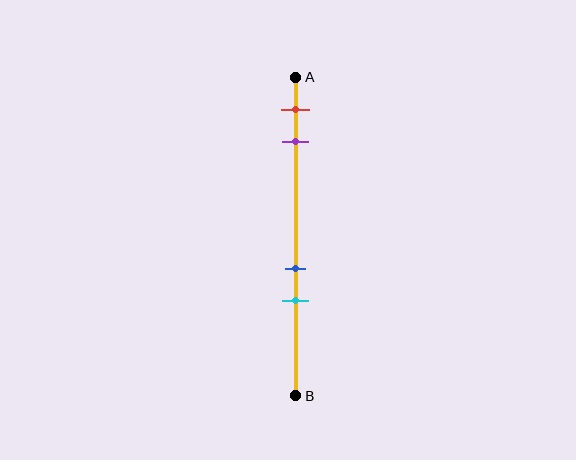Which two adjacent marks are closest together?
The blue and cyan marks are the closest adjacent pair.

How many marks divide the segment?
There are 4 marks dividing the segment.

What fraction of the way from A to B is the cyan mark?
The cyan mark is approximately 70% (0.7) of the way from A to B.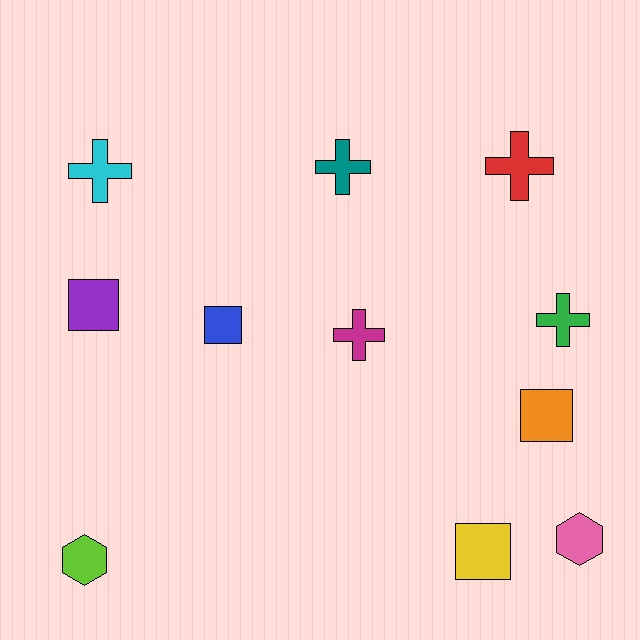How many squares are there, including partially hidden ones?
There are 4 squares.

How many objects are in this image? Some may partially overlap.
There are 11 objects.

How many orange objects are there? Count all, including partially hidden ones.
There is 1 orange object.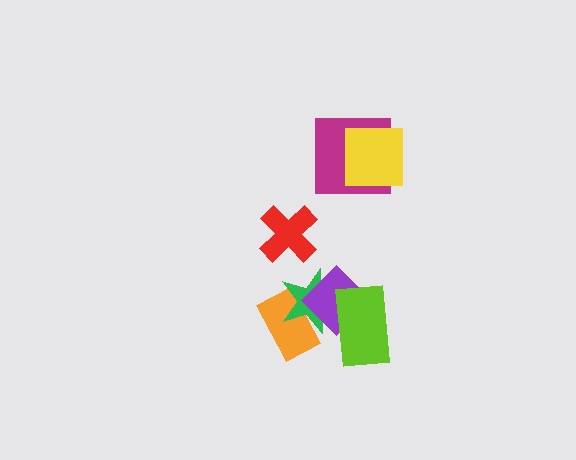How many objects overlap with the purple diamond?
3 objects overlap with the purple diamond.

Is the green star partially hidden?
Yes, it is partially covered by another shape.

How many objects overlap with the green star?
3 objects overlap with the green star.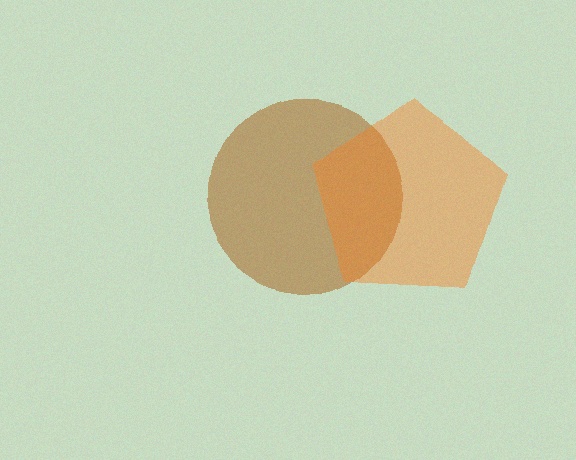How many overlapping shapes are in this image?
There are 2 overlapping shapes in the image.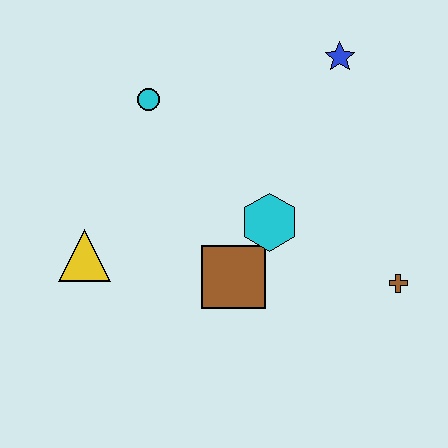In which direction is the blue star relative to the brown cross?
The blue star is above the brown cross.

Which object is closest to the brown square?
The cyan hexagon is closest to the brown square.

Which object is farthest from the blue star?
The yellow triangle is farthest from the blue star.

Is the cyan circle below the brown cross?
No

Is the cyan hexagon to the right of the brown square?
Yes